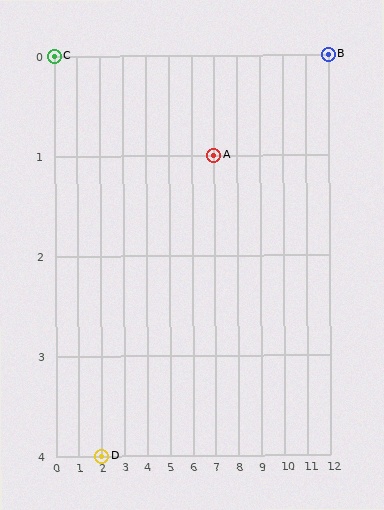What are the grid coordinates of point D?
Point D is at grid coordinates (2, 4).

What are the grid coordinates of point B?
Point B is at grid coordinates (12, 0).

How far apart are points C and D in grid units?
Points C and D are 2 columns and 4 rows apart (about 4.5 grid units diagonally).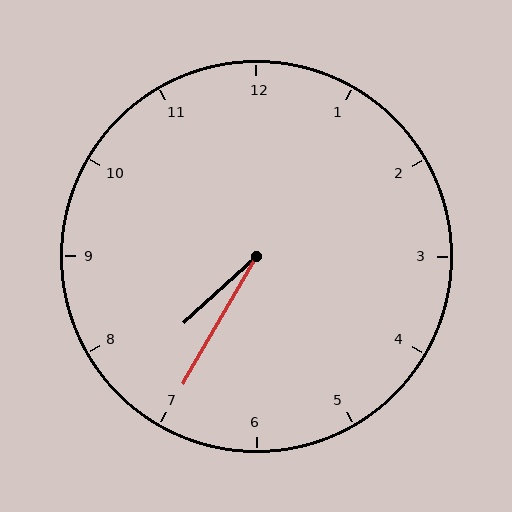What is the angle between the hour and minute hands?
Approximately 18 degrees.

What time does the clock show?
7:35.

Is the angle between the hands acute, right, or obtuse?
It is acute.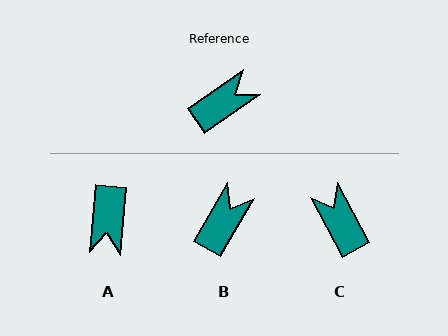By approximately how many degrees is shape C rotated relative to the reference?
Approximately 83 degrees counter-clockwise.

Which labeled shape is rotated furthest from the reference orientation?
A, about 130 degrees away.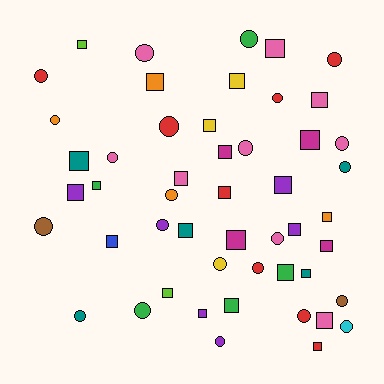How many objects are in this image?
There are 50 objects.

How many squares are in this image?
There are 27 squares.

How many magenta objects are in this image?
There are 4 magenta objects.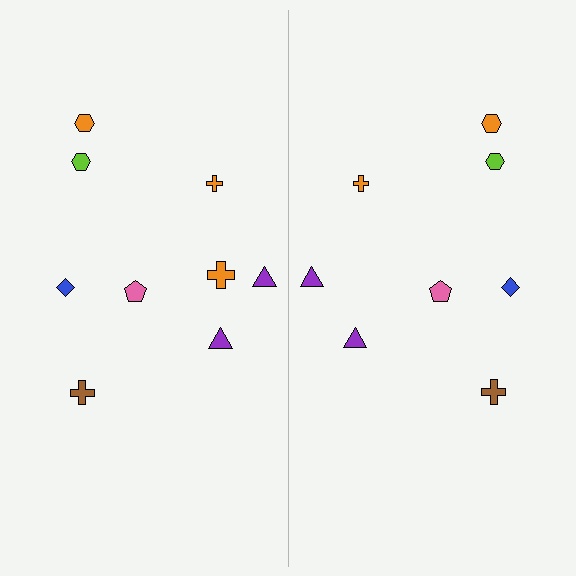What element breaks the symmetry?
A orange cross is missing from the right side.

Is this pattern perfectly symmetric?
No, the pattern is not perfectly symmetric. A orange cross is missing from the right side.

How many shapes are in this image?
There are 17 shapes in this image.